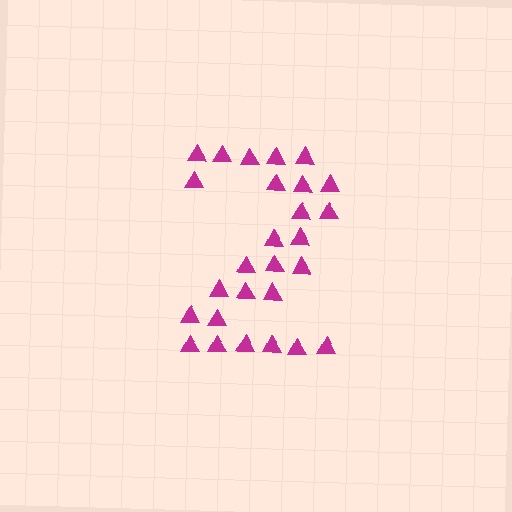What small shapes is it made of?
It is made of small triangles.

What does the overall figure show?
The overall figure shows the digit 2.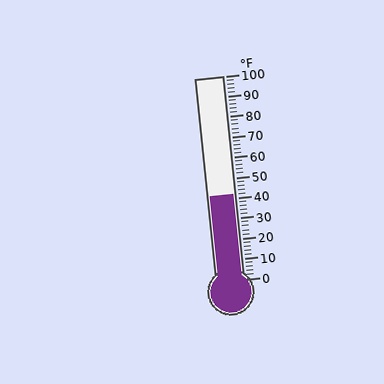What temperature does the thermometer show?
The thermometer shows approximately 42°F.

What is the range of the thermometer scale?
The thermometer scale ranges from 0°F to 100°F.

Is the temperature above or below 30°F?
The temperature is above 30°F.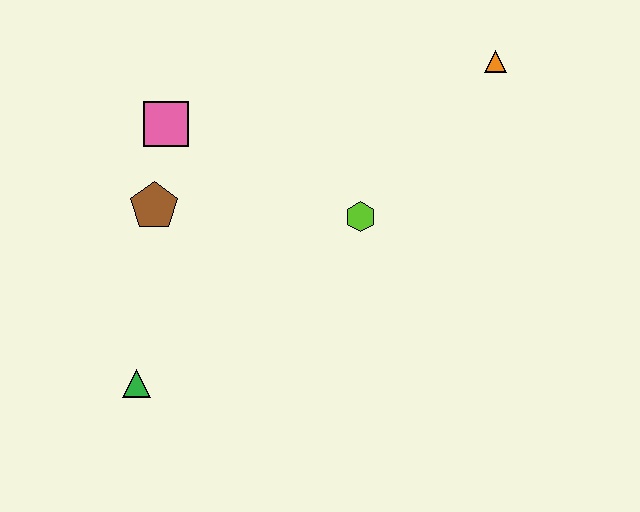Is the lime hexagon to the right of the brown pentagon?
Yes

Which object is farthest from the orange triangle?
The green triangle is farthest from the orange triangle.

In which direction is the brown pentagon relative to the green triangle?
The brown pentagon is above the green triangle.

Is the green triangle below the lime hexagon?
Yes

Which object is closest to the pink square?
The brown pentagon is closest to the pink square.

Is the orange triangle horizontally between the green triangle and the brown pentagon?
No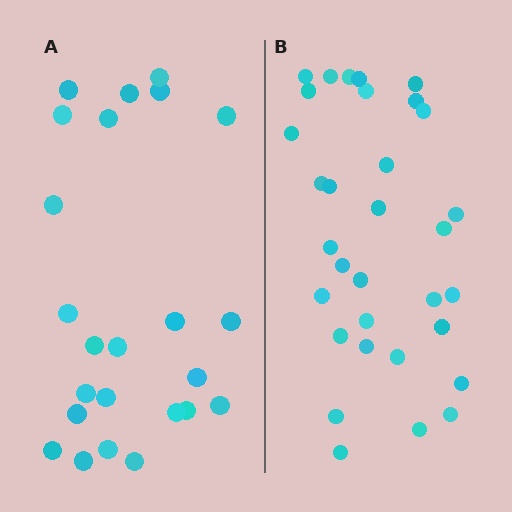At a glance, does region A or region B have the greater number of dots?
Region B (the right region) has more dots.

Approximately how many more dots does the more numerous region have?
Region B has roughly 8 or so more dots than region A.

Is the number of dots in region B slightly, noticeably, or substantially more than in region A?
Region B has noticeably more, but not dramatically so. The ratio is roughly 1.3 to 1.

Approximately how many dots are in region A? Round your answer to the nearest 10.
About 20 dots. (The exact count is 24, which rounds to 20.)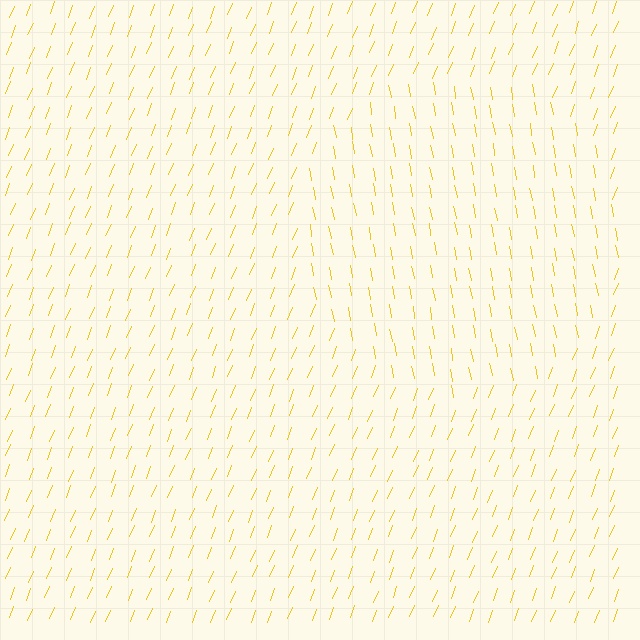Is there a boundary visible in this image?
Yes, there is a texture boundary formed by a change in line orientation.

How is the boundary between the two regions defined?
The boundary is defined purely by a change in line orientation (approximately 32 degrees difference). All lines are the same color and thickness.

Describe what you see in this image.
The image is filled with small yellow line segments. A circle region in the image has lines oriented differently from the surrounding lines, creating a visible texture boundary.